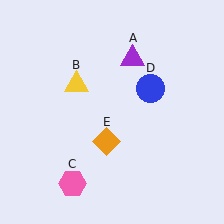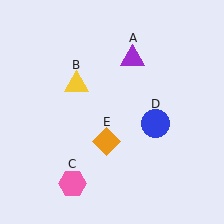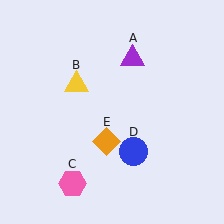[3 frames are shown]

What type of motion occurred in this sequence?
The blue circle (object D) rotated clockwise around the center of the scene.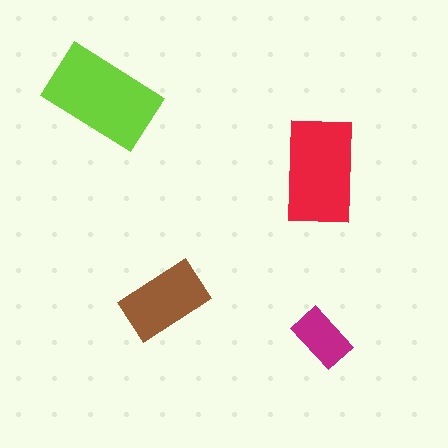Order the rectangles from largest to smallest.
the lime one, the red one, the brown one, the magenta one.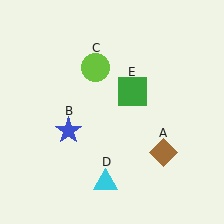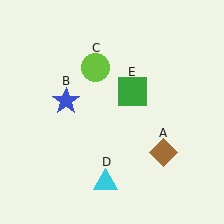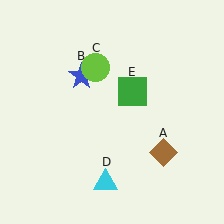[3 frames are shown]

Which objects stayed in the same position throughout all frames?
Brown diamond (object A) and lime circle (object C) and cyan triangle (object D) and green square (object E) remained stationary.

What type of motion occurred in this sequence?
The blue star (object B) rotated clockwise around the center of the scene.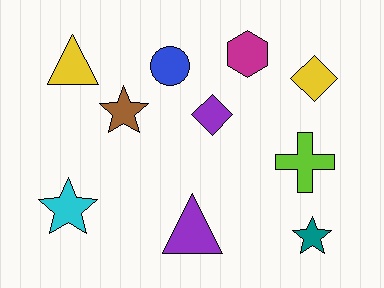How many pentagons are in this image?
There are no pentagons.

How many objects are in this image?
There are 10 objects.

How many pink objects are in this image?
There are no pink objects.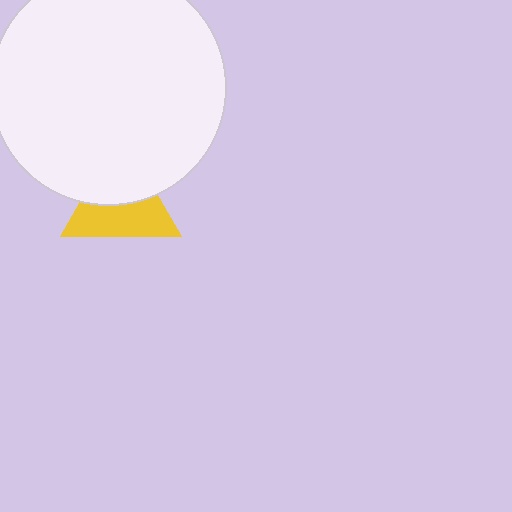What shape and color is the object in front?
The object in front is a white circle.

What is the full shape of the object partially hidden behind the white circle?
The partially hidden object is a yellow triangle.